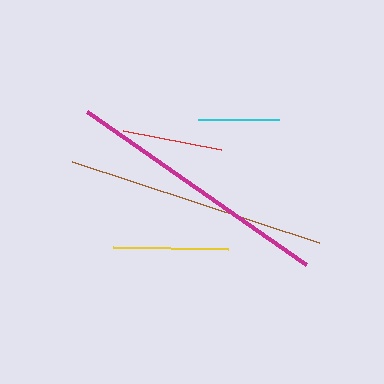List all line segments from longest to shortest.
From longest to shortest: magenta, brown, yellow, red, cyan.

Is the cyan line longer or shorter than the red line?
The red line is longer than the cyan line.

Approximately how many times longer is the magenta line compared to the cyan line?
The magenta line is approximately 3.3 times the length of the cyan line.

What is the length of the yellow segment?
The yellow segment is approximately 115 pixels long.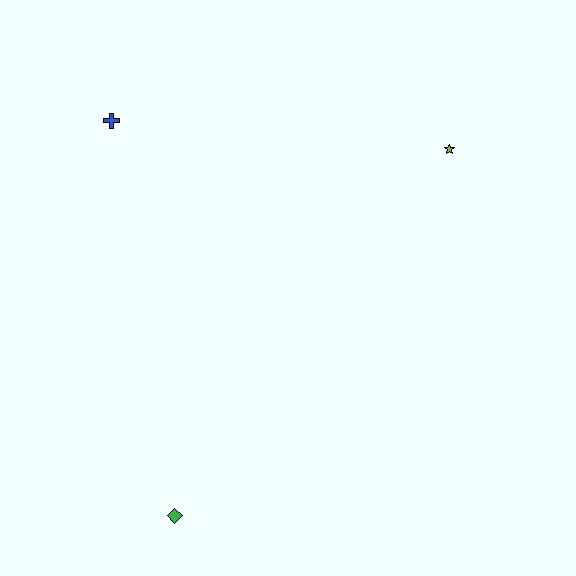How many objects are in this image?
There are 3 objects.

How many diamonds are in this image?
There is 1 diamond.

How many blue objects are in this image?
There is 1 blue object.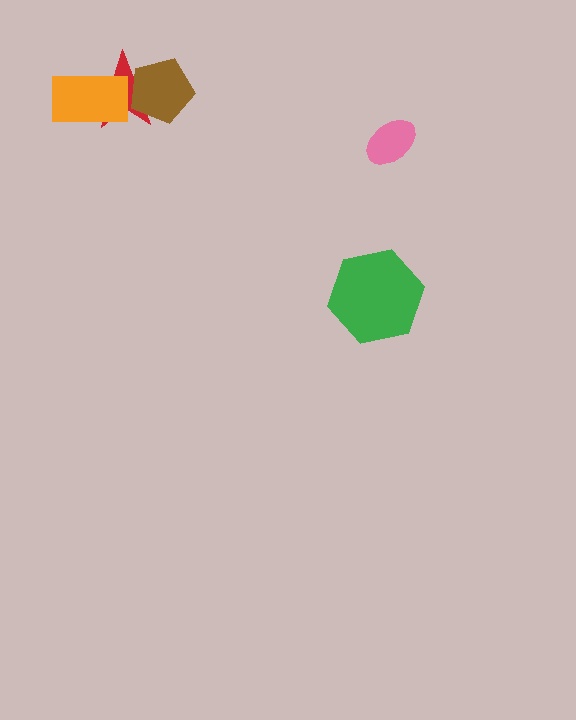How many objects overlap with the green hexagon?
0 objects overlap with the green hexagon.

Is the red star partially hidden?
Yes, it is partially covered by another shape.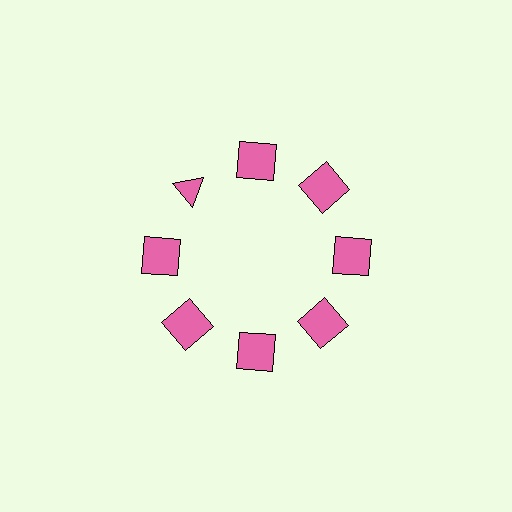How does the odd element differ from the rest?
It has a different shape: triangle instead of square.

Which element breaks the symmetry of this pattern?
The pink triangle at roughly the 10 o'clock position breaks the symmetry. All other shapes are pink squares.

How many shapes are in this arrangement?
There are 8 shapes arranged in a ring pattern.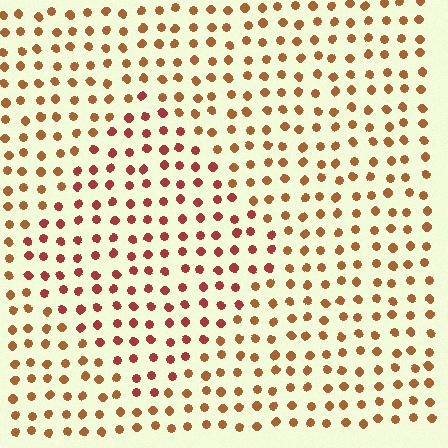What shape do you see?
I see a diamond.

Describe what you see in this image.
The image is filled with small brown elements in a uniform arrangement. A diamond-shaped region is visible where the elements are tinted to a slightly different hue, forming a subtle color boundary.